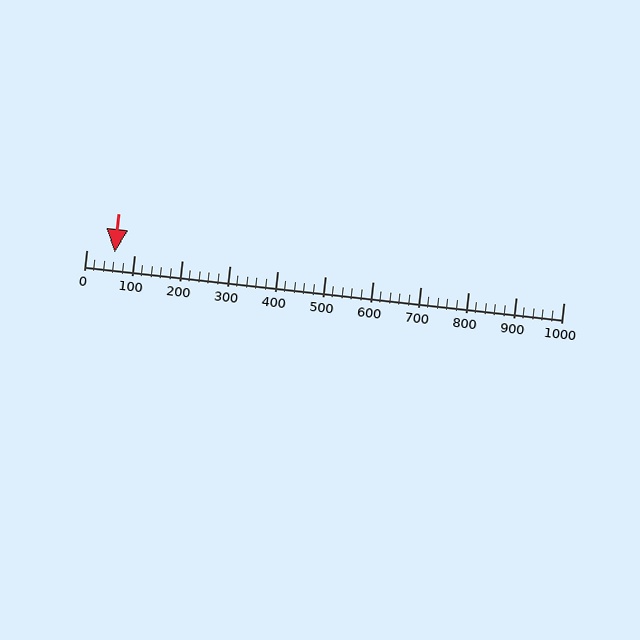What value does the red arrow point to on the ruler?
The red arrow points to approximately 60.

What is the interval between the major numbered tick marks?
The major tick marks are spaced 100 units apart.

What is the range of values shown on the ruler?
The ruler shows values from 0 to 1000.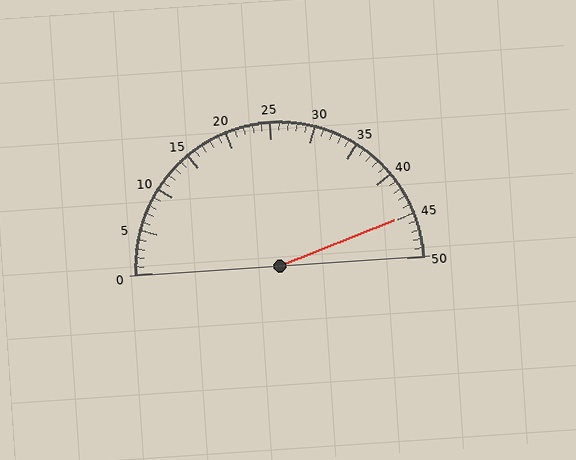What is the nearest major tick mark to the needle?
The nearest major tick mark is 45.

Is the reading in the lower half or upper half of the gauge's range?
The reading is in the upper half of the range (0 to 50).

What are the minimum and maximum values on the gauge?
The gauge ranges from 0 to 50.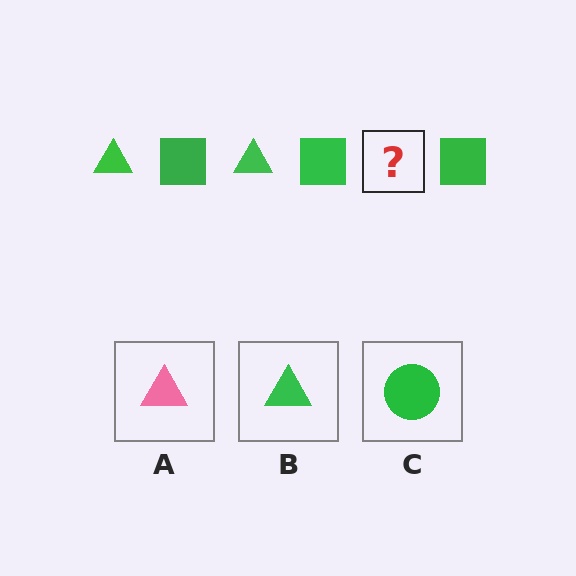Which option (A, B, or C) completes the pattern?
B.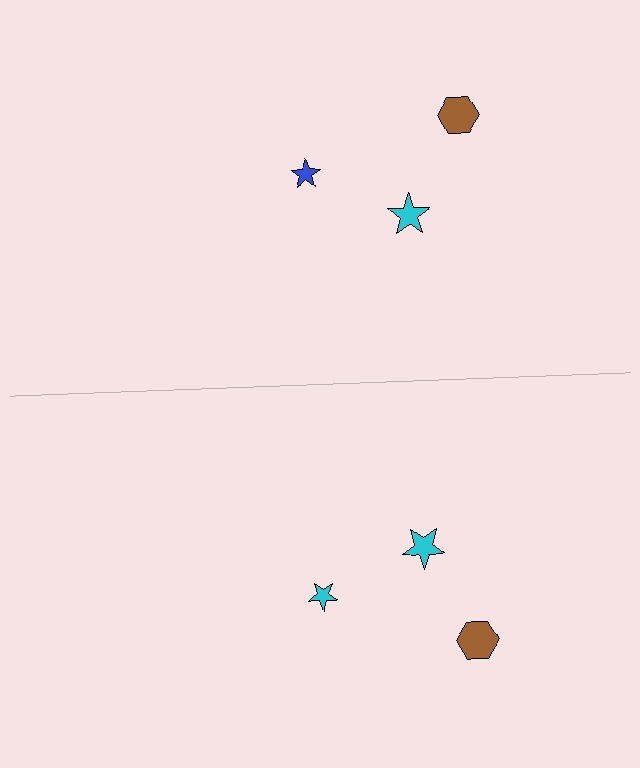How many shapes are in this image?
There are 6 shapes in this image.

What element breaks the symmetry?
The cyan star on the bottom side breaks the symmetry — its mirror counterpart is blue.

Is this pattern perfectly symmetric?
No, the pattern is not perfectly symmetric. The cyan star on the bottom side breaks the symmetry — its mirror counterpart is blue.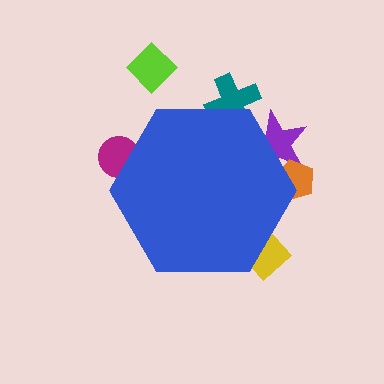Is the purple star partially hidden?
Yes, the purple star is partially hidden behind the blue hexagon.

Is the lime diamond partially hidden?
No, the lime diamond is fully visible.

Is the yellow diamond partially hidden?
Yes, the yellow diamond is partially hidden behind the blue hexagon.